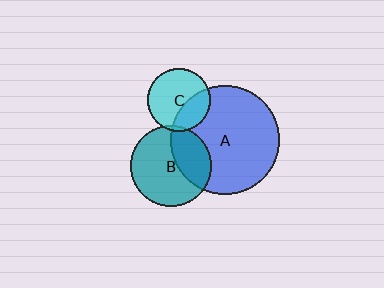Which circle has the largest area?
Circle A (blue).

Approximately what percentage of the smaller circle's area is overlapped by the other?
Approximately 5%.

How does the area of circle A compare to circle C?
Approximately 3.0 times.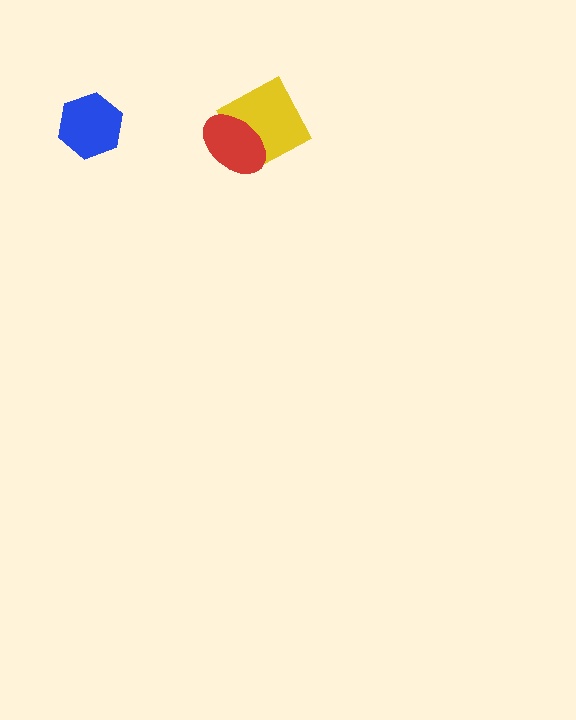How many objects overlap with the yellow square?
1 object overlaps with the yellow square.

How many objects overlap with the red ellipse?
1 object overlaps with the red ellipse.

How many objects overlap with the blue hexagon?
0 objects overlap with the blue hexagon.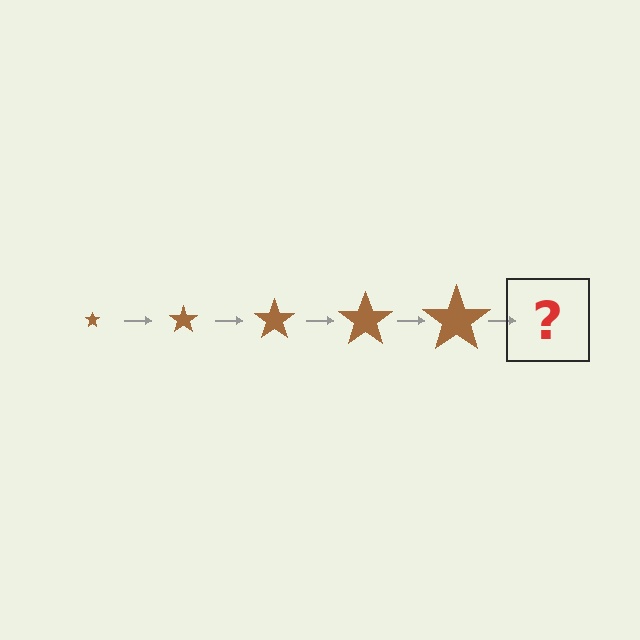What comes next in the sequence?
The next element should be a brown star, larger than the previous one.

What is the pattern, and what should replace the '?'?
The pattern is that the star gets progressively larger each step. The '?' should be a brown star, larger than the previous one.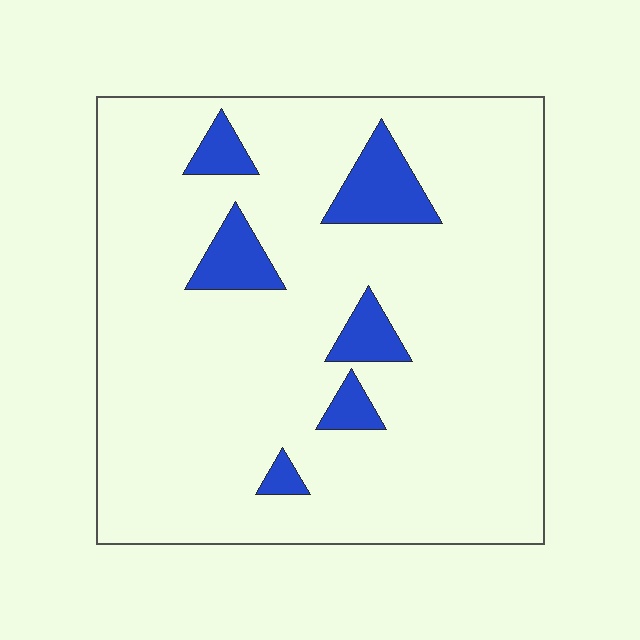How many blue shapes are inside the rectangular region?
6.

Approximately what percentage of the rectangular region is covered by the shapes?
Approximately 10%.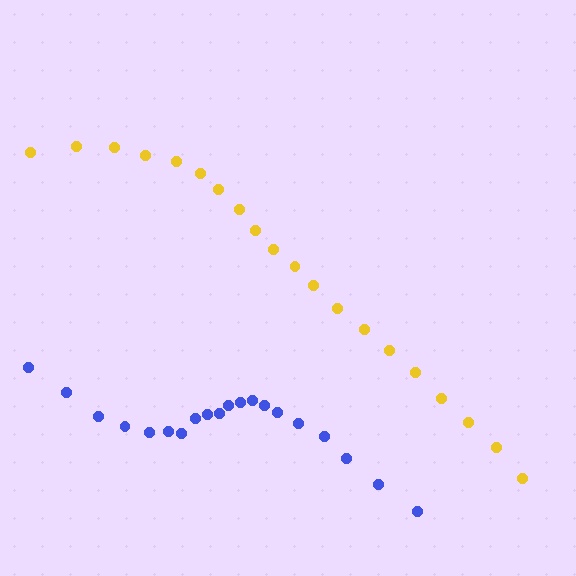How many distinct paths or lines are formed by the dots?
There are 2 distinct paths.